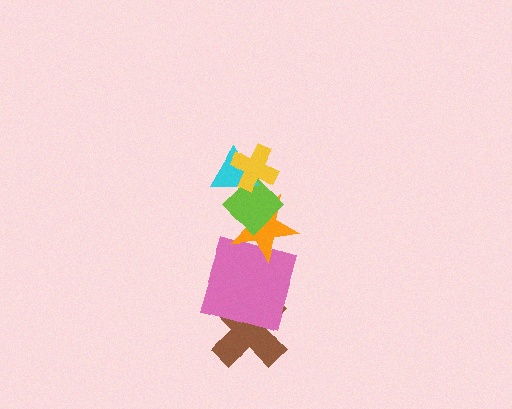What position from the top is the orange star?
The orange star is 4th from the top.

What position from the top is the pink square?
The pink square is 5th from the top.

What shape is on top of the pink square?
The orange star is on top of the pink square.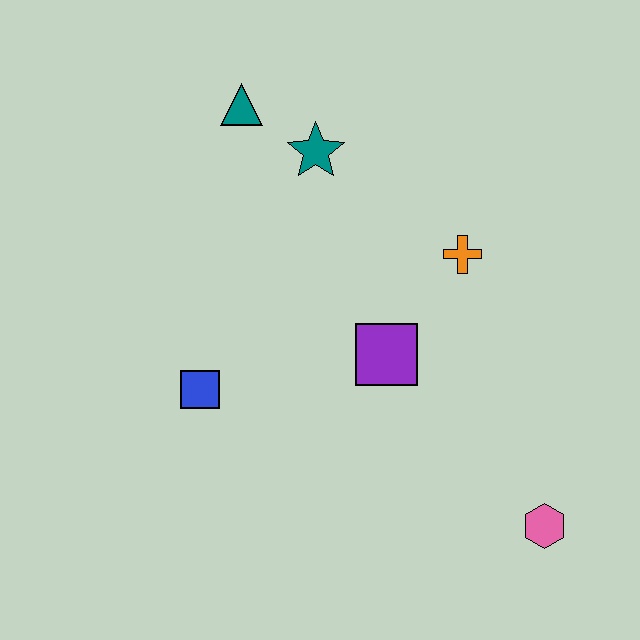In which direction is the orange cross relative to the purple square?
The orange cross is above the purple square.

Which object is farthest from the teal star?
The pink hexagon is farthest from the teal star.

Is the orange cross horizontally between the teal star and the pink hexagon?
Yes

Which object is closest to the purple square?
The orange cross is closest to the purple square.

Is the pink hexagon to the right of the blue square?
Yes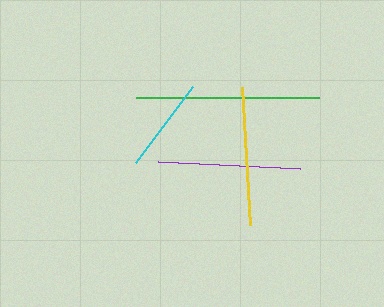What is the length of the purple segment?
The purple segment is approximately 141 pixels long.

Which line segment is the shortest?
The cyan line is the shortest at approximately 95 pixels.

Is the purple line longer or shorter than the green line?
The green line is longer than the purple line.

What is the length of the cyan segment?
The cyan segment is approximately 95 pixels long.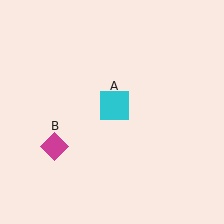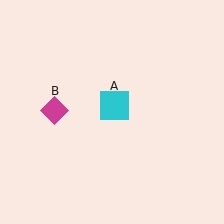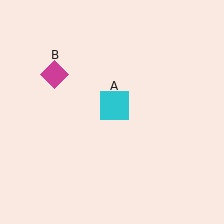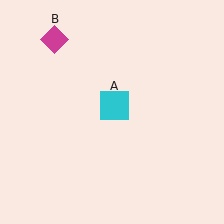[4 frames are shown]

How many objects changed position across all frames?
1 object changed position: magenta diamond (object B).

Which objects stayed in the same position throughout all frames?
Cyan square (object A) remained stationary.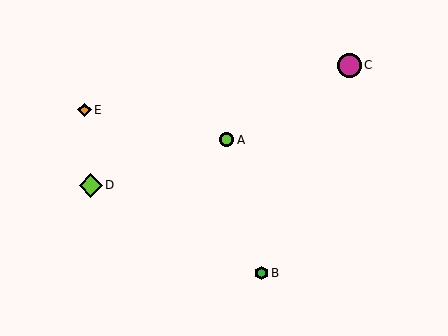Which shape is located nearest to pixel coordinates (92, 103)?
The orange diamond (labeled E) at (84, 110) is nearest to that location.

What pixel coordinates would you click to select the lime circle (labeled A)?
Click at (227, 140) to select the lime circle A.